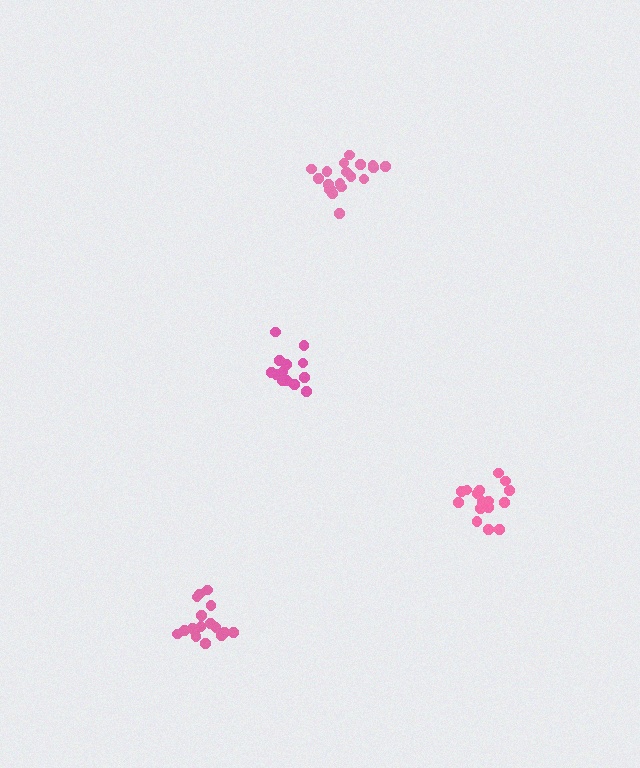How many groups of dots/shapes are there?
There are 4 groups.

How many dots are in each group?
Group 1: 19 dots, Group 2: 17 dots, Group 3: 16 dots, Group 4: 13 dots (65 total).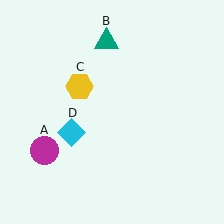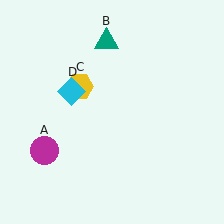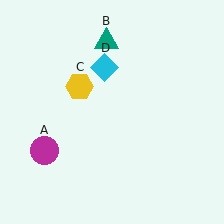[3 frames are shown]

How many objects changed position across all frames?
1 object changed position: cyan diamond (object D).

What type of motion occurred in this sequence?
The cyan diamond (object D) rotated clockwise around the center of the scene.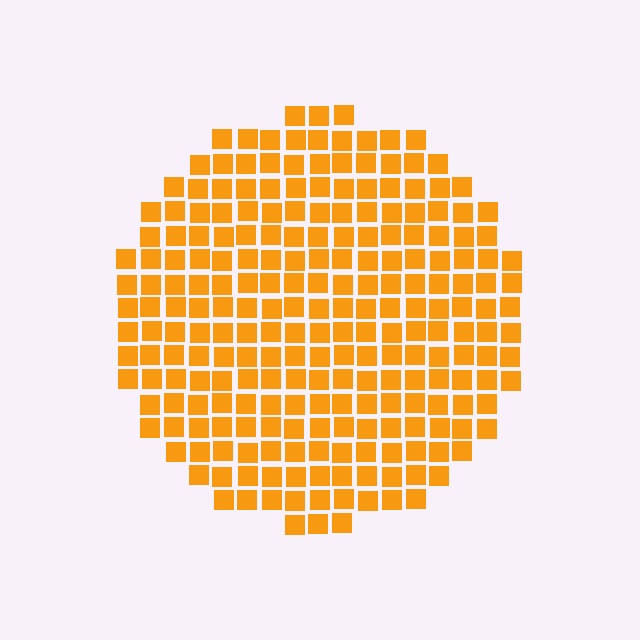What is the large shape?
The large shape is a circle.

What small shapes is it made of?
It is made of small squares.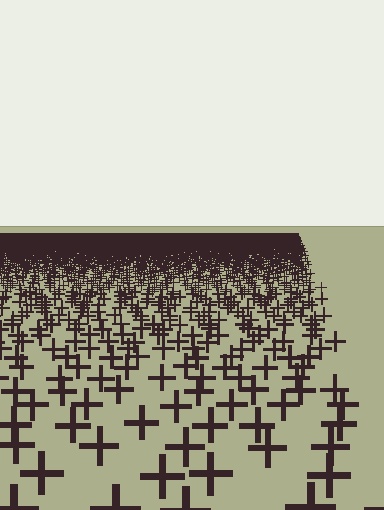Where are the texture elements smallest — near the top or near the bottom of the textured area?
Near the top.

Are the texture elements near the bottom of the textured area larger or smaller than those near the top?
Larger. Near the bottom, elements are closer to the viewer and appear at a bigger on-screen size.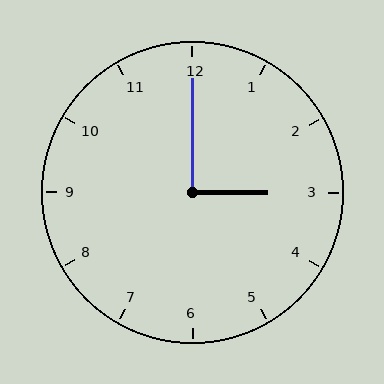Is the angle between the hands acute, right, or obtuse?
It is right.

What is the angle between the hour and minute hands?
Approximately 90 degrees.